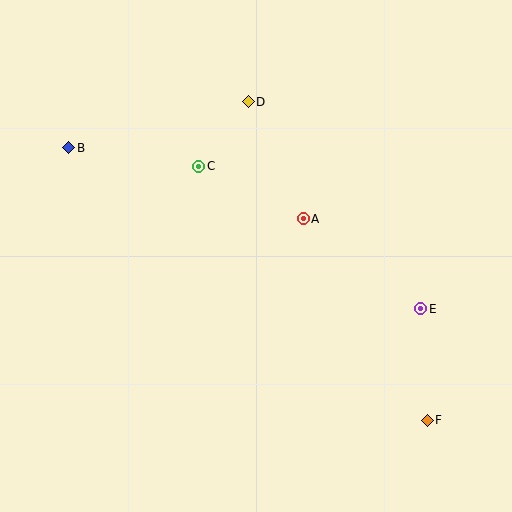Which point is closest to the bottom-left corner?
Point B is closest to the bottom-left corner.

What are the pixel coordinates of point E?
Point E is at (421, 309).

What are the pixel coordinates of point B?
Point B is at (69, 148).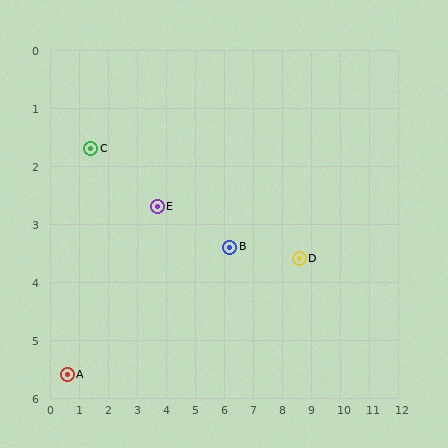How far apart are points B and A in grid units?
Points B and A are about 6.0 grid units apart.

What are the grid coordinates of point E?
Point E is at approximately (3.7, 2.7).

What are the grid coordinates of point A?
Point A is at approximately (0.6, 5.6).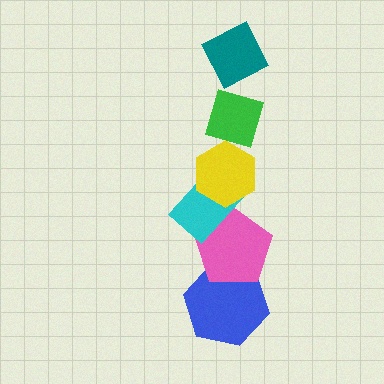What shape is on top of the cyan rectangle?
The yellow hexagon is on top of the cyan rectangle.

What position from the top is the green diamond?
The green diamond is 2nd from the top.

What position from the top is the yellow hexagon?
The yellow hexagon is 3rd from the top.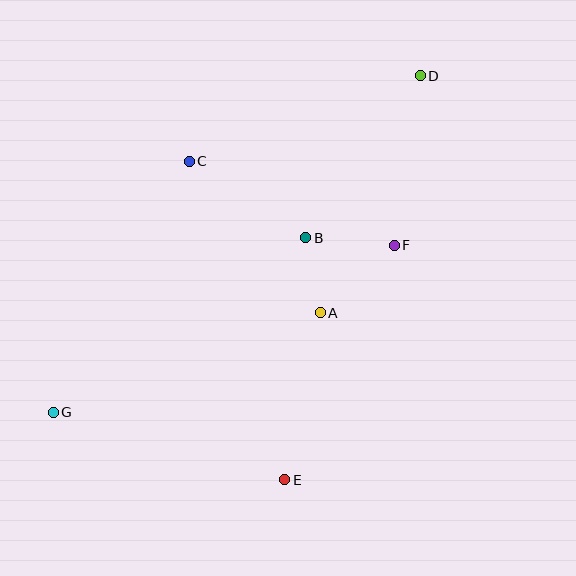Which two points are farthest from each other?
Points D and G are farthest from each other.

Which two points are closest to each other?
Points A and B are closest to each other.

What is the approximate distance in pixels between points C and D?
The distance between C and D is approximately 246 pixels.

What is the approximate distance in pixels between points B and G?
The distance between B and G is approximately 307 pixels.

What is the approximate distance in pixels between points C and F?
The distance between C and F is approximately 222 pixels.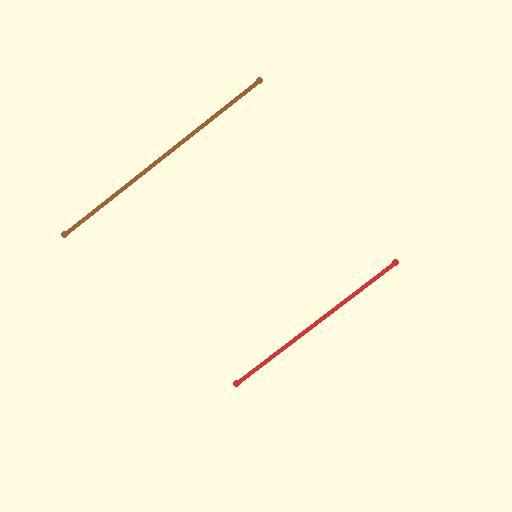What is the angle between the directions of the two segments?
Approximately 1 degree.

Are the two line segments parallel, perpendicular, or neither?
Parallel — their directions differ by only 1.0°.